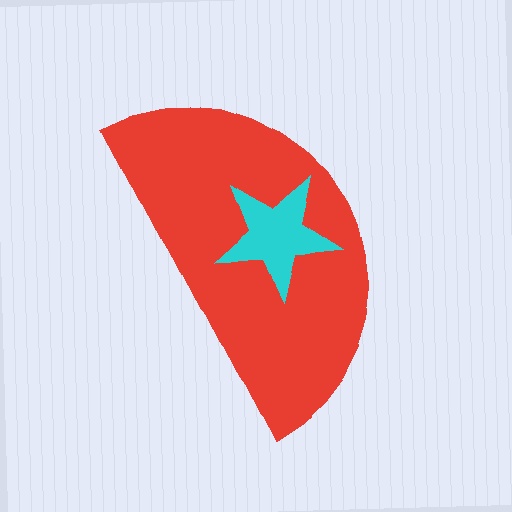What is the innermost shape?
The cyan star.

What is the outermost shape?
The red semicircle.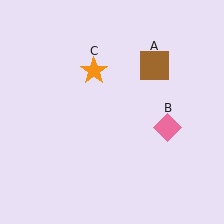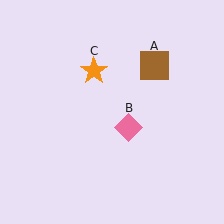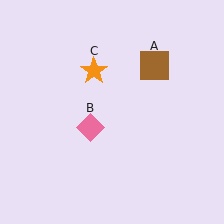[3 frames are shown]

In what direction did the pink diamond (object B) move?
The pink diamond (object B) moved left.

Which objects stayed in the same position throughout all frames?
Brown square (object A) and orange star (object C) remained stationary.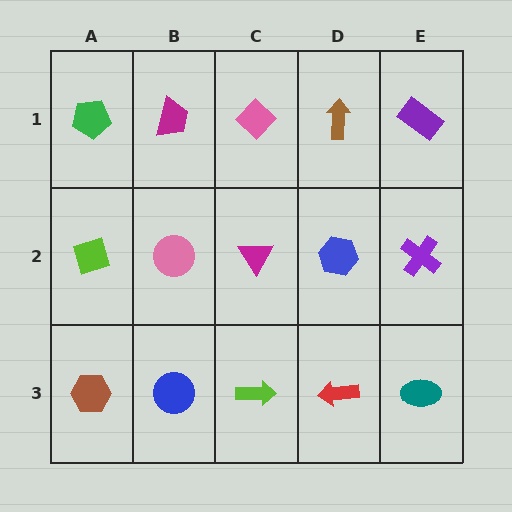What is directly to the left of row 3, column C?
A blue circle.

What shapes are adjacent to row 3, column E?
A purple cross (row 2, column E), a red arrow (row 3, column D).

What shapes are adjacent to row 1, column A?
A lime diamond (row 2, column A), a magenta trapezoid (row 1, column B).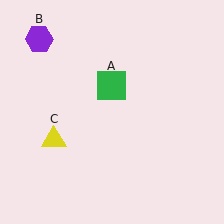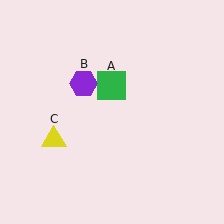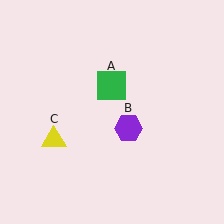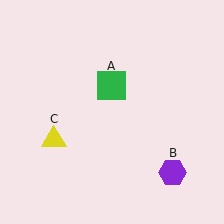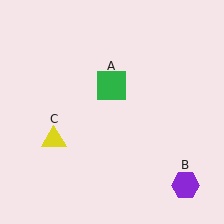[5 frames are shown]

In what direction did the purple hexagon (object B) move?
The purple hexagon (object B) moved down and to the right.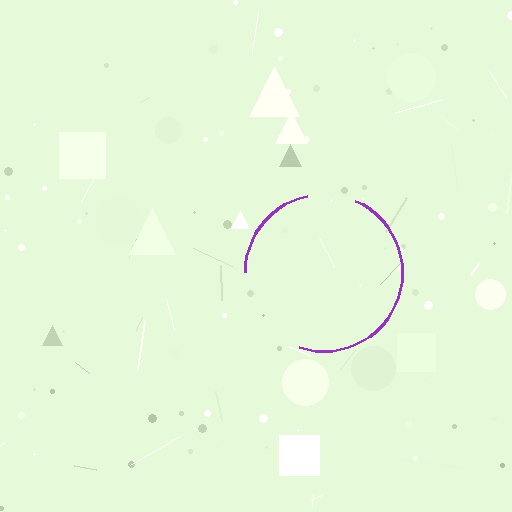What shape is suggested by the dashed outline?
The dashed outline suggests a circle.